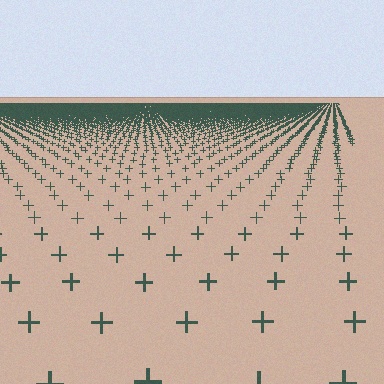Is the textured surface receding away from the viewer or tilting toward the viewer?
The surface is receding away from the viewer. Texture elements get smaller and denser toward the top.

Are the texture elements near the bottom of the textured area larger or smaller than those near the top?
Larger. Near the bottom, elements are closer to the viewer and appear at a bigger on-screen size.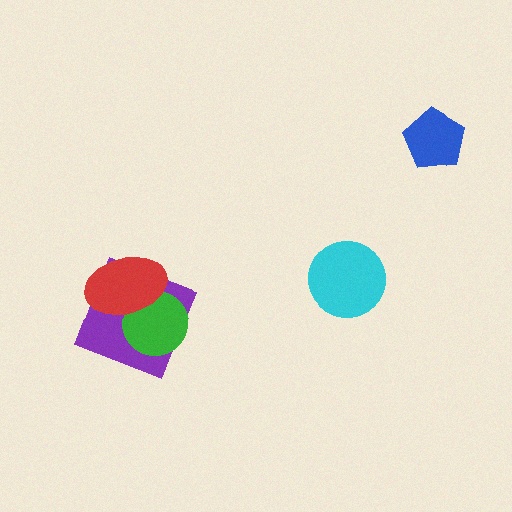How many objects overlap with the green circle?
2 objects overlap with the green circle.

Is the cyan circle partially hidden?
No, no other shape covers it.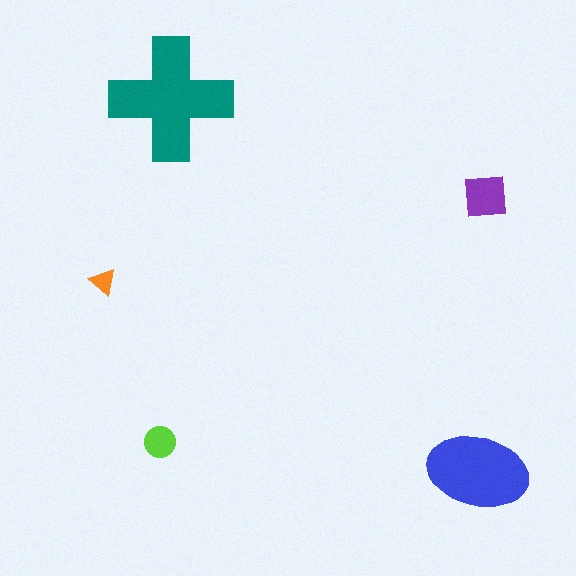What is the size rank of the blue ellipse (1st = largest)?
2nd.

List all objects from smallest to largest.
The orange triangle, the lime circle, the purple square, the blue ellipse, the teal cross.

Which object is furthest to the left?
The orange triangle is leftmost.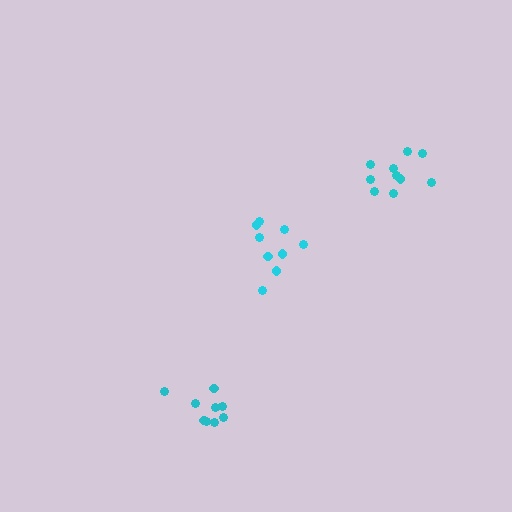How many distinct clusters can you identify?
There are 3 distinct clusters.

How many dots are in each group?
Group 1: 9 dots, Group 2: 10 dots, Group 3: 9 dots (28 total).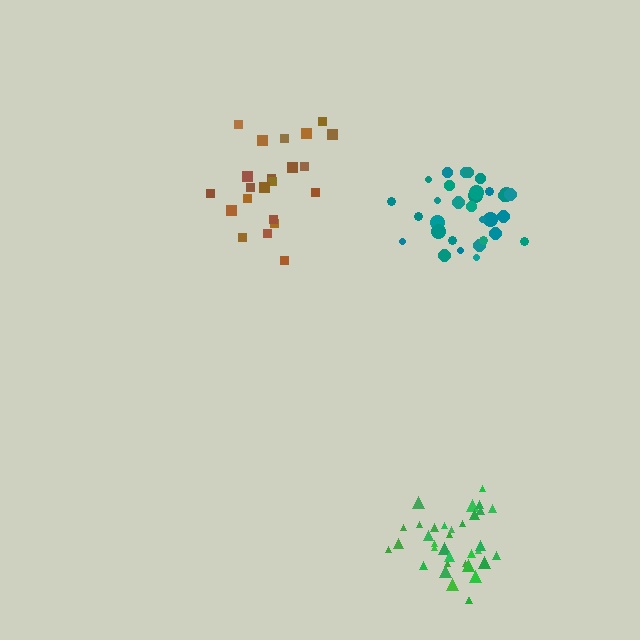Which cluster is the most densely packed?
Green.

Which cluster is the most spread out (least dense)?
Brown.